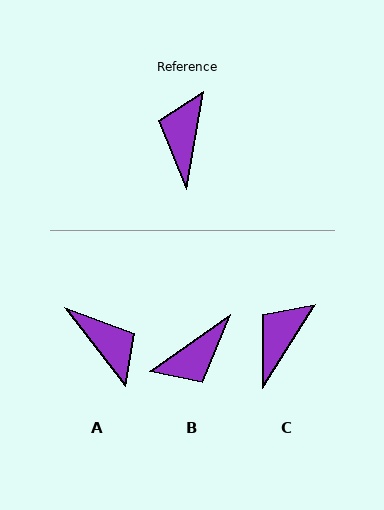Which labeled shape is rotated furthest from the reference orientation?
B, about 135 degrees away.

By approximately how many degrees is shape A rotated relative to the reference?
Approximately 133 degrees clockwise.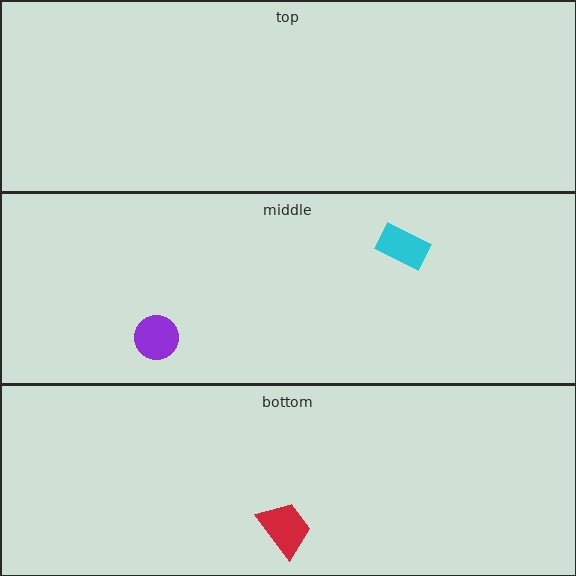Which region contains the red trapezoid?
The bottom region.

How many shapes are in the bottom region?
1.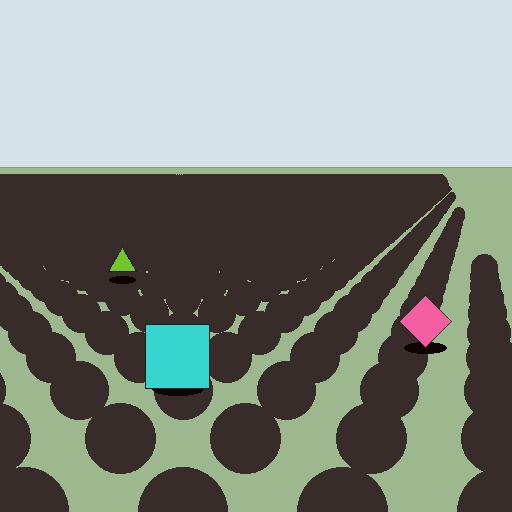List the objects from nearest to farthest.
From nearest to farthest: the cyan square, the pink diamond, the lime triangle.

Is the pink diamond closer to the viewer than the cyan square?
No. The cyan square is closer — you can tell from the texture gradient: the ground texture is coarser near it.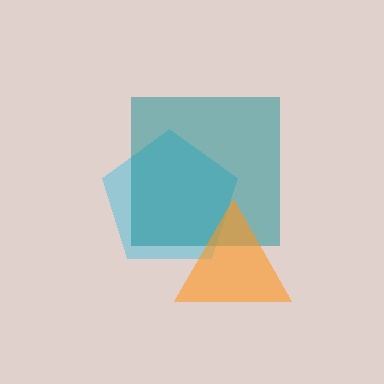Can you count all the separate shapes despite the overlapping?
Yes, there are 3 separate shapes.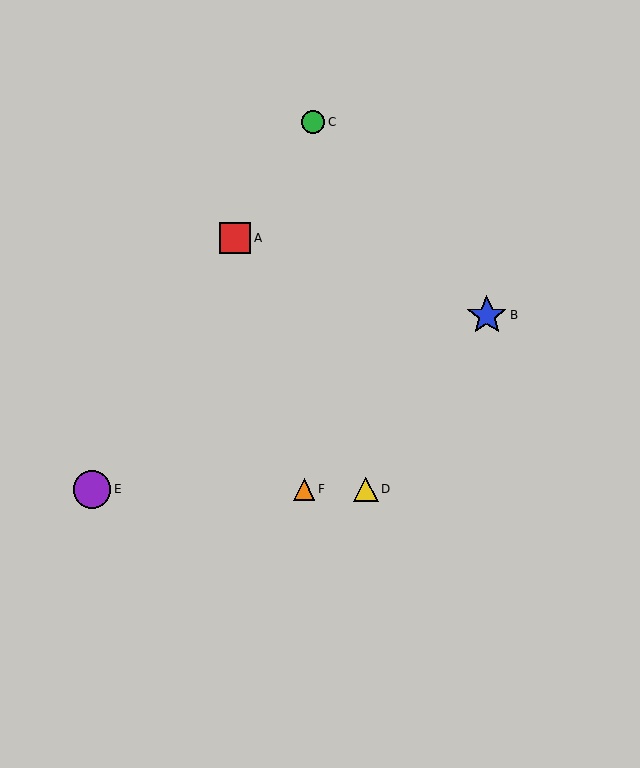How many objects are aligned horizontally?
3 objects (D, E, F) are aligned horizontally.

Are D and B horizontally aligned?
No, D is at y≈489 and B is at y≈315.